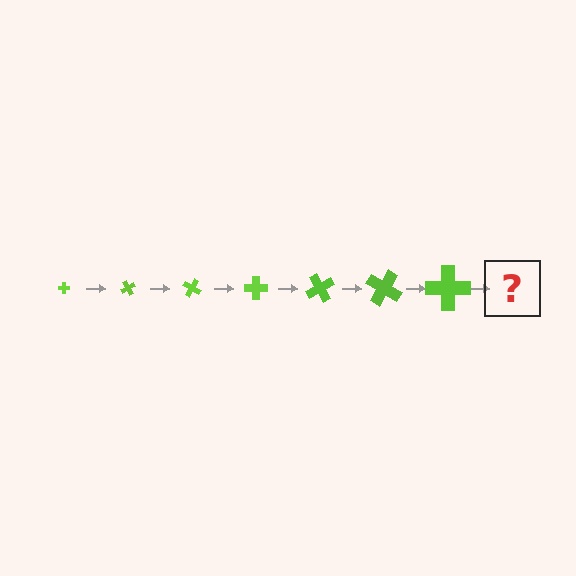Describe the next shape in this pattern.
It should be a cross, larger than the previous one and rotated 420 degrees from the start.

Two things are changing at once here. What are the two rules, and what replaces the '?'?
The two rules are that the cross grows larger each step and it rotates 60 degrees each step. The '?' should be a cross, larger than the previous one and rotated 420 degrees from the start.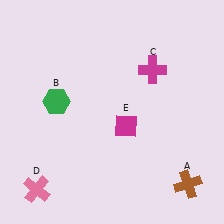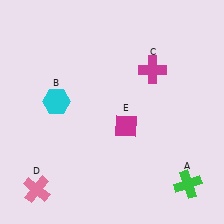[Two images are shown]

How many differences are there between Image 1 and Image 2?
There are 2 differences between the two images.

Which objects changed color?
A changed from brown to green. B changed from green to cyan.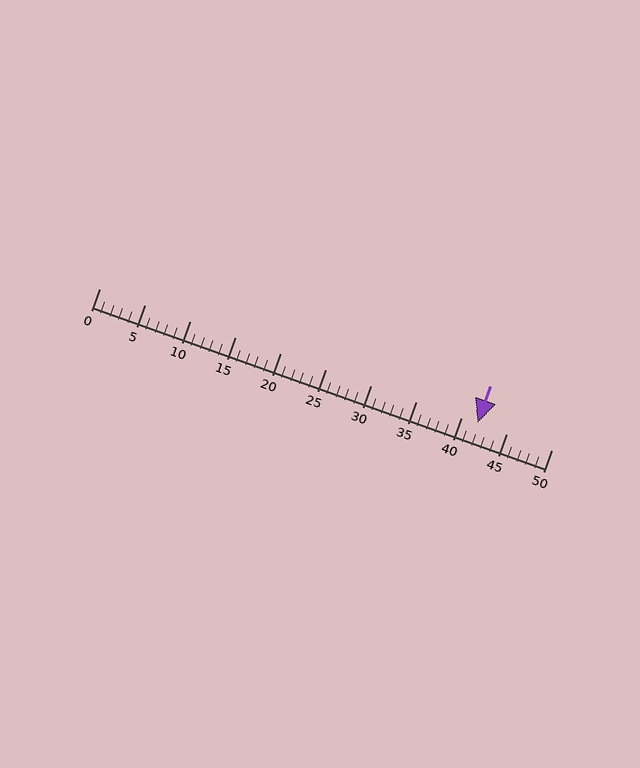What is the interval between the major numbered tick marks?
The major tick marks are spaced 5 units apart.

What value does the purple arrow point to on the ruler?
The purple arrow points to approximately 42.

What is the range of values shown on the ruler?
The ruler shows values from 0 to 50.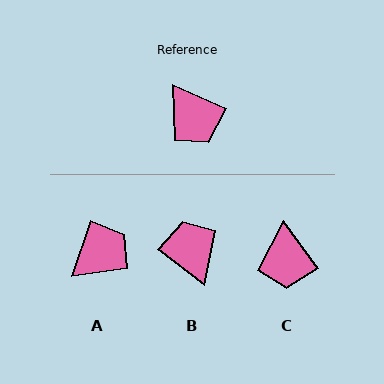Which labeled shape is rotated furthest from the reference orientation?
B, about 166 degrees away.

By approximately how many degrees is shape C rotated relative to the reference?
Approximately 30 degrees clockwise.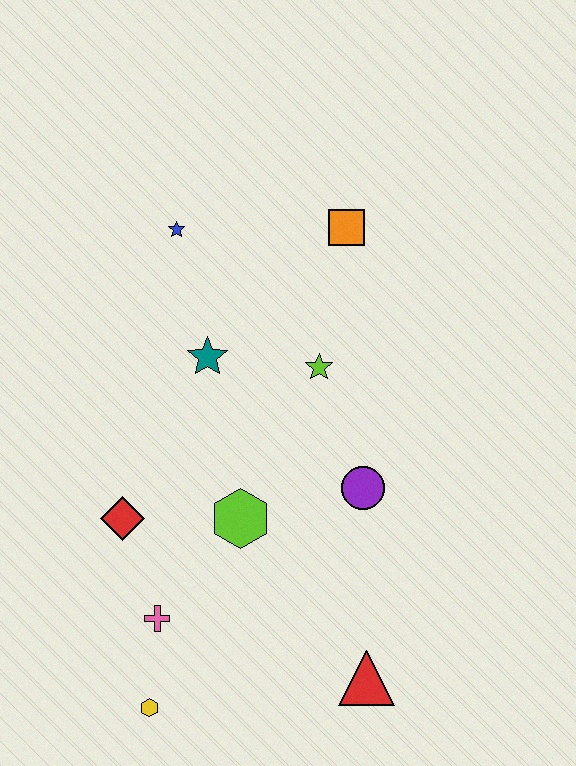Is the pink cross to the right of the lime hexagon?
No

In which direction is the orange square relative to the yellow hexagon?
The orange square is above the yellow hexagon.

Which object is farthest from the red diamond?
The orange square is farthest from the red diamond.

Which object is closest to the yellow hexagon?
The pink cross is closest to the yellow hexagon.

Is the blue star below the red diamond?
No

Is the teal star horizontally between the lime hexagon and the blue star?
Yes